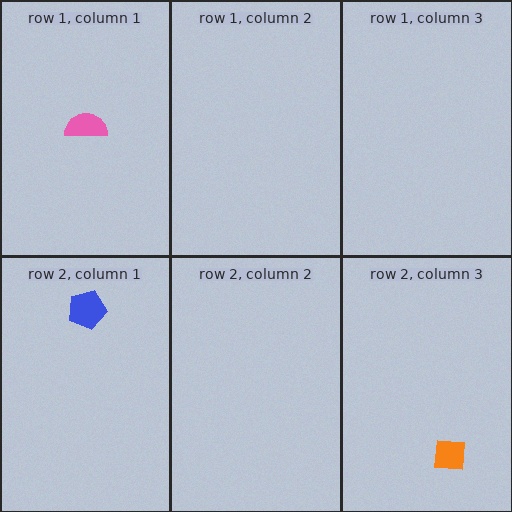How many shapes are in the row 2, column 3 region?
1.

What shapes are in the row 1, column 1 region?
The pink semicircle.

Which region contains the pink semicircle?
The row 1, column 1 region.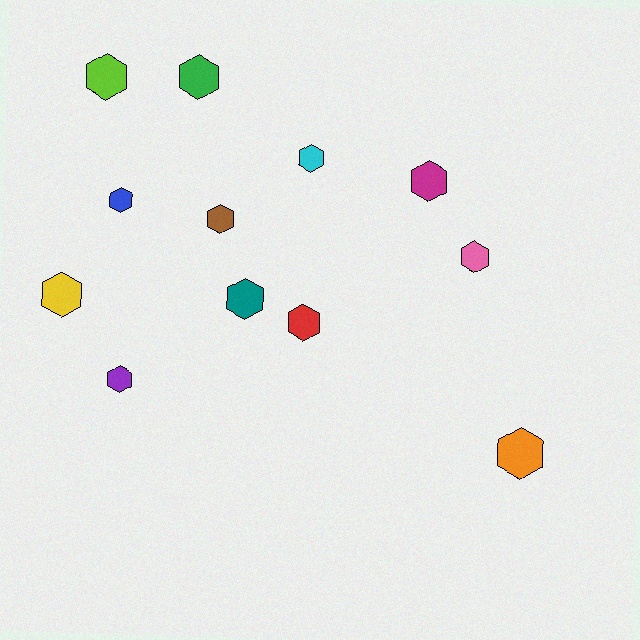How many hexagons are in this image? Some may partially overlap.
There are 12 hexagons.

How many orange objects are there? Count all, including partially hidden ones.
There is 1 orange object.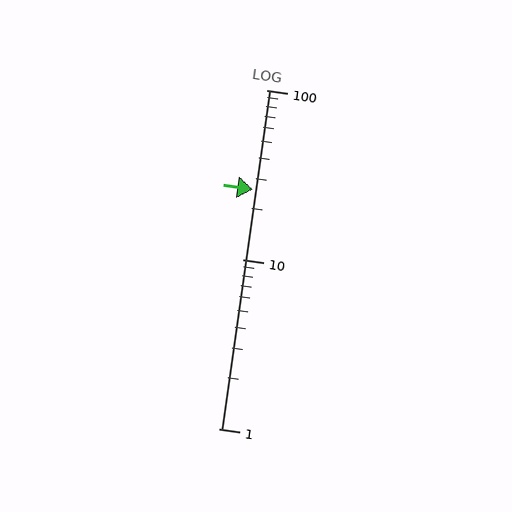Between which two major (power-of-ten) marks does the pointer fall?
The pointer is between 10 and 100.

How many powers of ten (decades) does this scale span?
The scale spans 2 decades, from 1 to 100.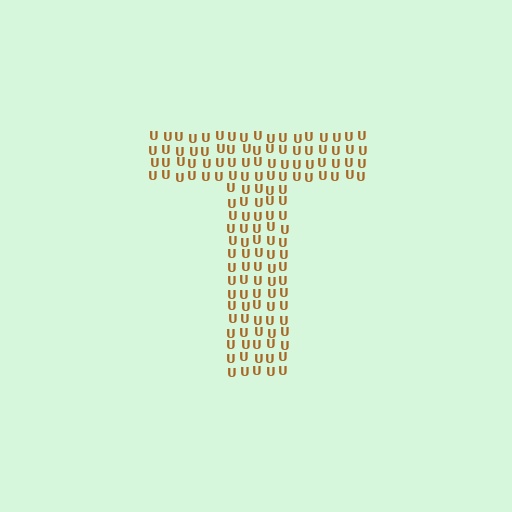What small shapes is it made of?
It is made of small letter U's.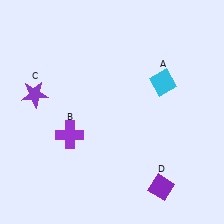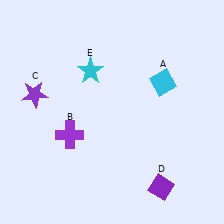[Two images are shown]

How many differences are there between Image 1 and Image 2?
There is 1 difference between the two images.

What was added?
A cyan star (E) was added in Image 2.